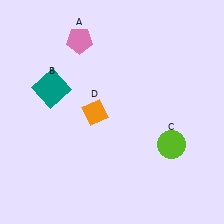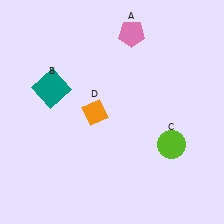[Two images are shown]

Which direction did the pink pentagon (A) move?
The pink pentagon (A) moved right.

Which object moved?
The pink pentagon (A) moved right.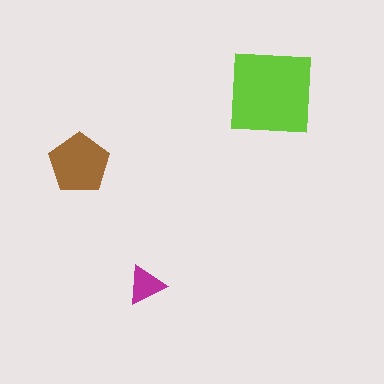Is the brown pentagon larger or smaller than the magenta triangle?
Larger.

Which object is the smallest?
The magenta triangle.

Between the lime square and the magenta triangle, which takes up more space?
The lime square.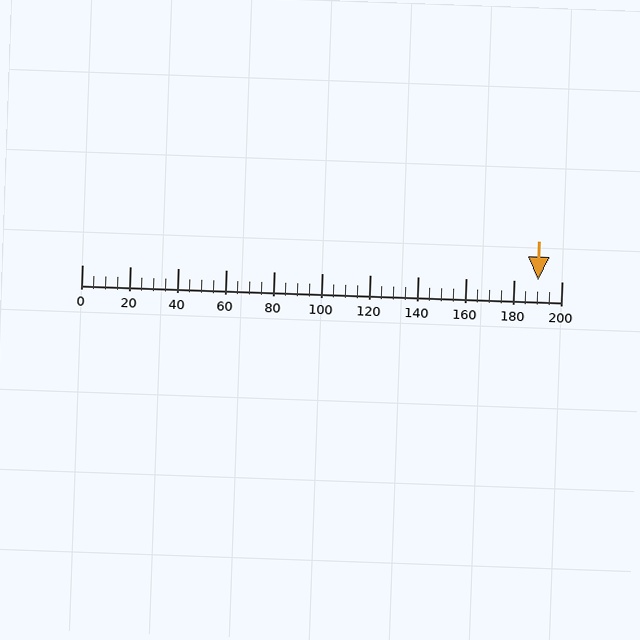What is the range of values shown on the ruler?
The ruler shows values from 0 to 200.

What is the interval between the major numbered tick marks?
The major tick marks are spaced 20 units apart.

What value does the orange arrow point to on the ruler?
The orange arrow points to approximately 190.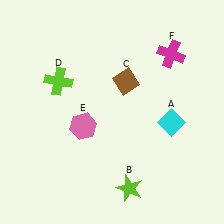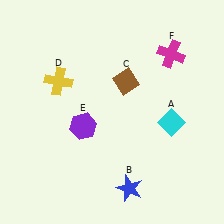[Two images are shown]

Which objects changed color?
B changed from lime to blue. D changed from lime to yellow. E changed from pink to purple.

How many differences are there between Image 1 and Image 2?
There are 3 differences between the two images.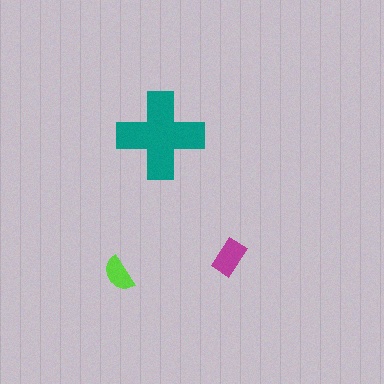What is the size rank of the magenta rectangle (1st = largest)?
2nd.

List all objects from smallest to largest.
The lime semicircle, the magenta rectangle, the teal cross.